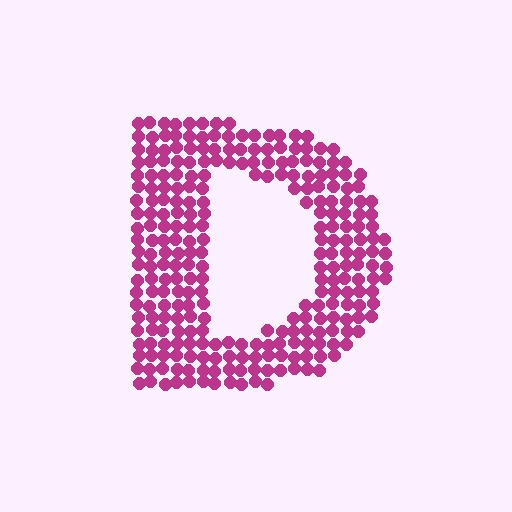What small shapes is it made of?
It is made of small circles.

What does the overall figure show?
The overall figure shows the letter D.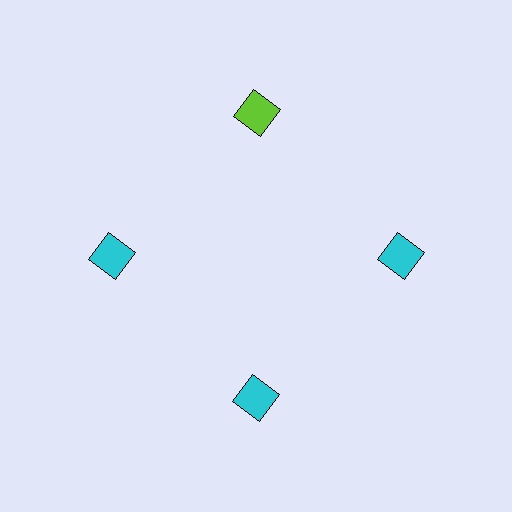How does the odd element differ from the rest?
It has a different color: lime instead of cyan.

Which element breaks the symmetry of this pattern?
The lime diamond at roughly the 12 o'clock position breaks the symmetry. All other shapes are cyan diamonds.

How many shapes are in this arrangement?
There are 4 shapes arranged in a ring pattern.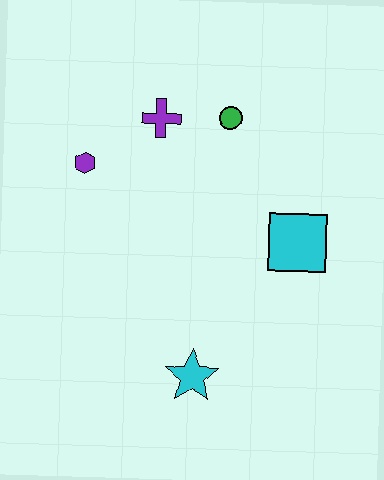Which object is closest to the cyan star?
The cyan square is closest to the cyan star.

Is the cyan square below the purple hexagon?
Yes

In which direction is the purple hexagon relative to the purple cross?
The purple hexagon is to the left of the purple cross.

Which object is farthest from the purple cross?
The cyan star is farthest from the purple cross.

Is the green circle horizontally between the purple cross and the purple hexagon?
No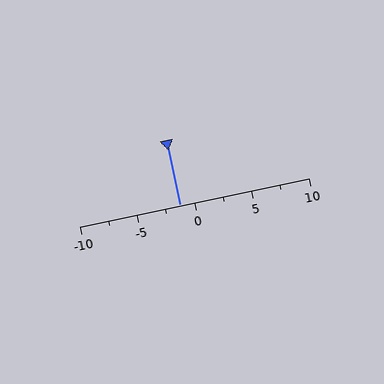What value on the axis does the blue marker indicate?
The marker indicates approximately -1.2.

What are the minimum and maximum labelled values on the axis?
The axis runs from -10 to 10.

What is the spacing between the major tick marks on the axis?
The major ticks are spaced 5 apart.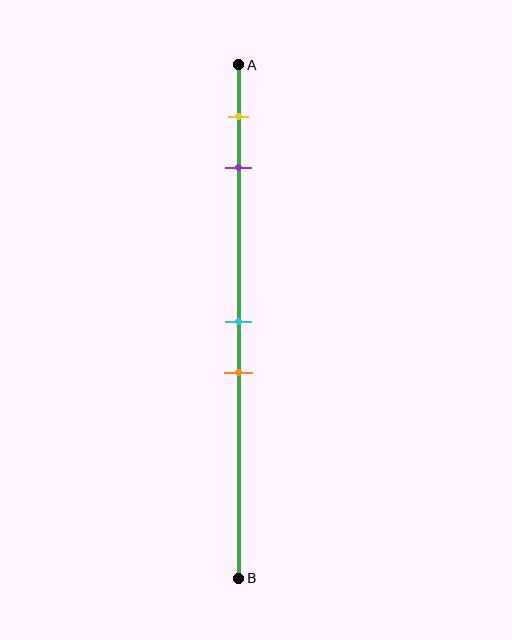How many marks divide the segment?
There are 4 marks dividing the segment.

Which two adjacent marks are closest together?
The cyan and orange marks are the closest adjacent pair.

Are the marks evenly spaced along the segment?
No, the marks are not evenly spaced.